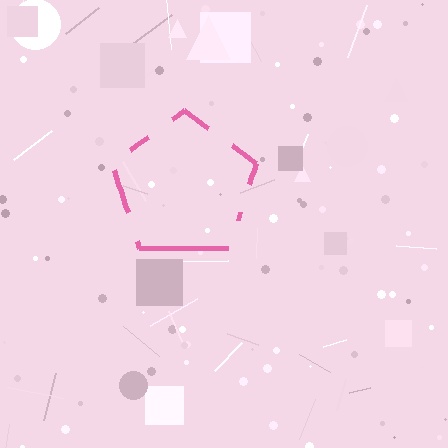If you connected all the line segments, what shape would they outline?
They would outline a pentagon.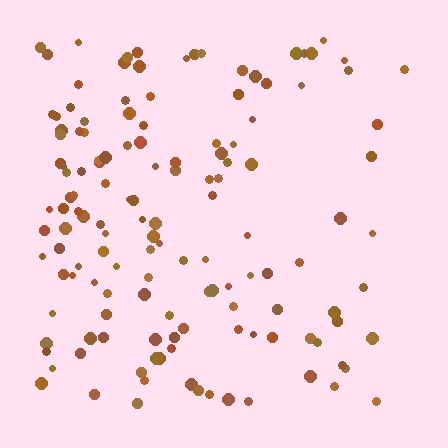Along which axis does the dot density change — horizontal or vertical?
Horizontal.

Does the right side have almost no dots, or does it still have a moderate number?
Still a moderate number, just noticeably fewer than the left.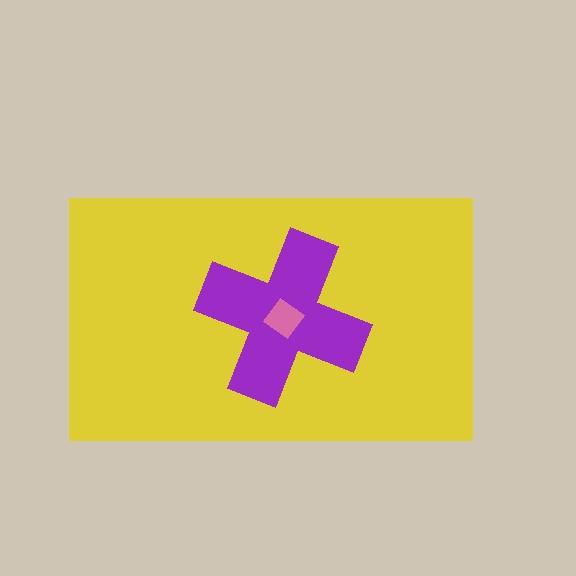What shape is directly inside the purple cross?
The pink diamond.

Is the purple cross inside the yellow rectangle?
Yes.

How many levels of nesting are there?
3.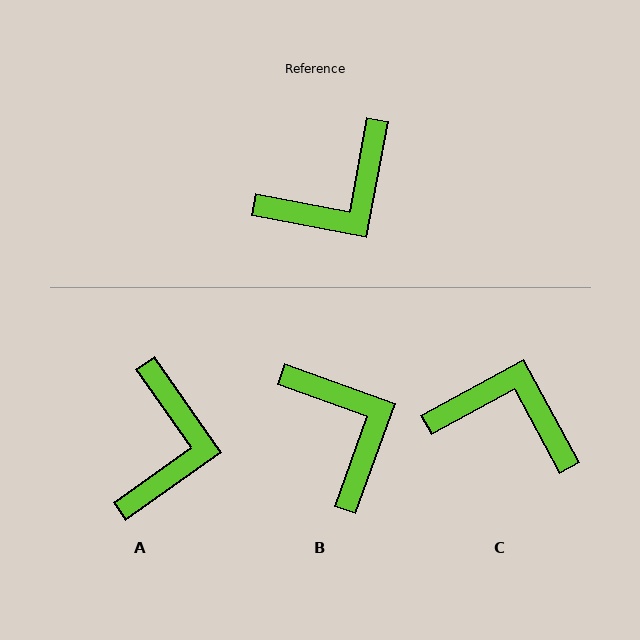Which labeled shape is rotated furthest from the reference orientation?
C, about 129 degrees away.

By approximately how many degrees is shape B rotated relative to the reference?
Approximately 81 degrees counter-clockwise.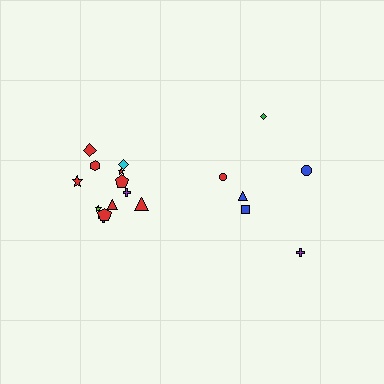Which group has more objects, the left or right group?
The left group.